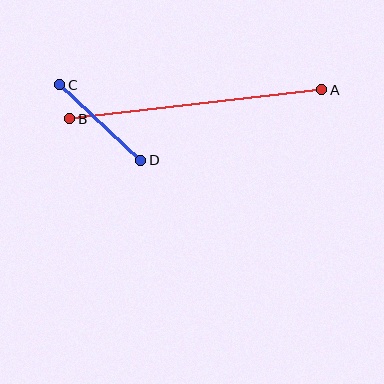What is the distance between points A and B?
The distance is approximately 254 pixels.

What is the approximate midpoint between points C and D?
The midpoint is at approximately (100, 123) pixels.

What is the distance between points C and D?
The distance is approximately 111 pixels.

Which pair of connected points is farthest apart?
Points A and B are farthest apart.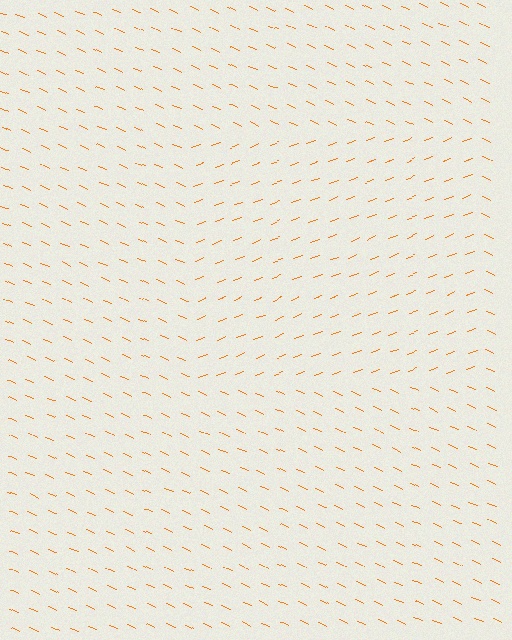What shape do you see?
I see a rectangle.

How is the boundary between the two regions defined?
The boundary is defined purely by a change in line orientation (approximately 45 degrees difference). All lines are the same color and thickness.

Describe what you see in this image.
The image is filled with small orange line segments. A rectangle region in the image has lines oriented differently from the surrounding lines, creating a visible texture boundary.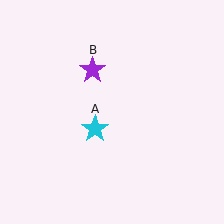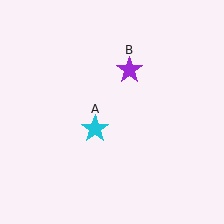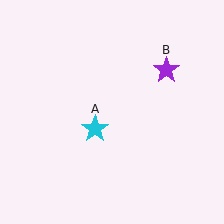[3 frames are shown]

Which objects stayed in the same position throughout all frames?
Cyan star (object A) remained stationary.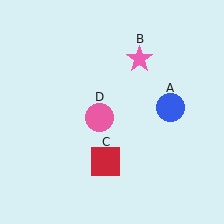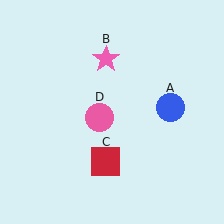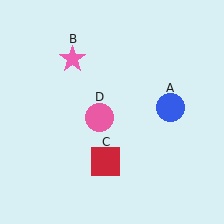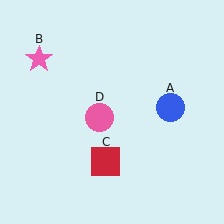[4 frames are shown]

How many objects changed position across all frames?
1 object changed position: pink star (object B).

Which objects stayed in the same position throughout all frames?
Blue circle (object A) and red square (object C) and pink circle (object D) remained stationary.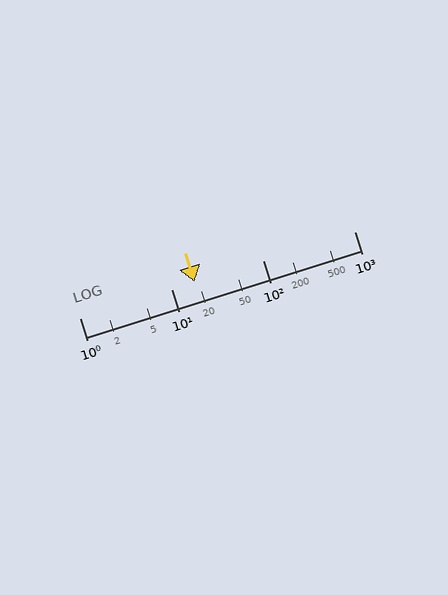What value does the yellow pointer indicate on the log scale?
The pointer indicates approximately 18.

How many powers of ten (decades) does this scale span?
The scale spans 3 decades, from 1 to 1000.